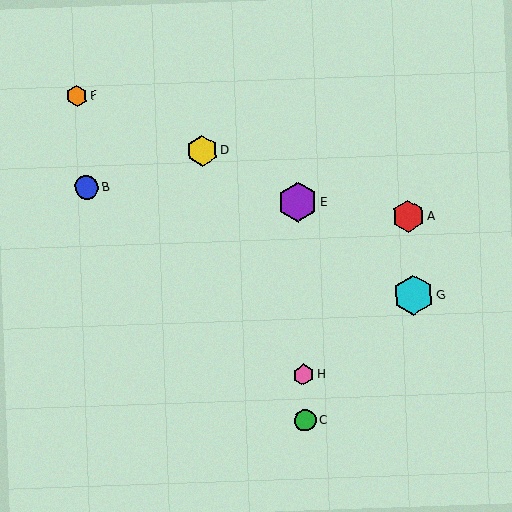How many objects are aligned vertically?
3 objects (C, E, H) are aligned vertically.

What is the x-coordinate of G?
Object G is at x≈413.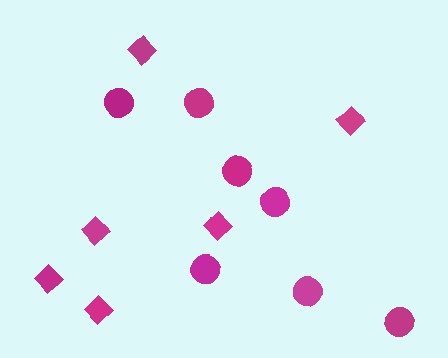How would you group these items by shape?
There are 2 groups: one group of diamonds (6) and one group of circles (7).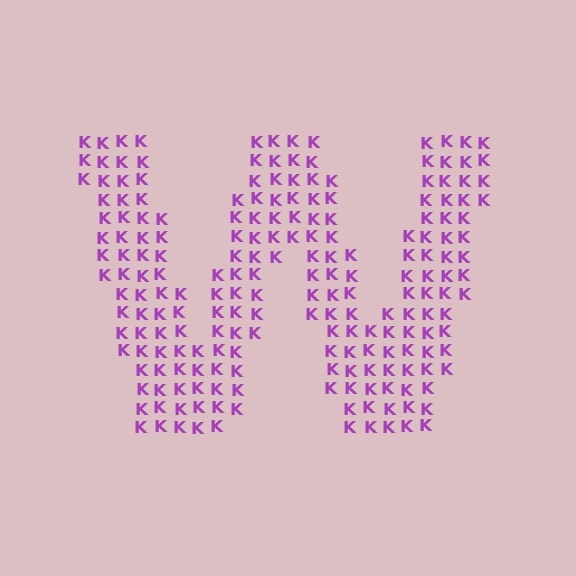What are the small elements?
The small elements are letter K's.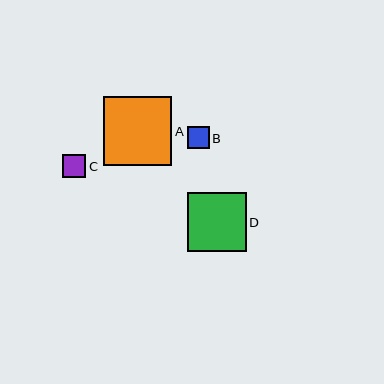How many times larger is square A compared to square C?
Square A is approximately 3.0 times the size of square C.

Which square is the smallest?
Square B is the smallest with a size of approximately 21 pixels.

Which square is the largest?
Square A is the largest with a size of approximately 68 pixels.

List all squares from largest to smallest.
From largest to smallest: A, D, C, B.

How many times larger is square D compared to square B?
Square D is approximately 2.7 times the size of square B.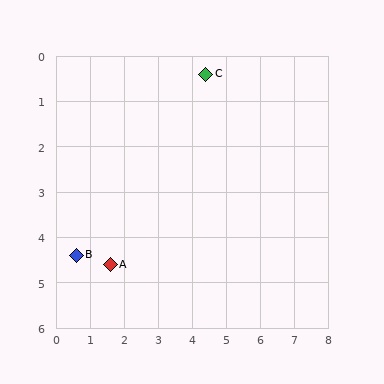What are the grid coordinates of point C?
Point C is at approximately (4.4, 0.4).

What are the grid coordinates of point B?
Point B is at approximately (0.6, 4.4).